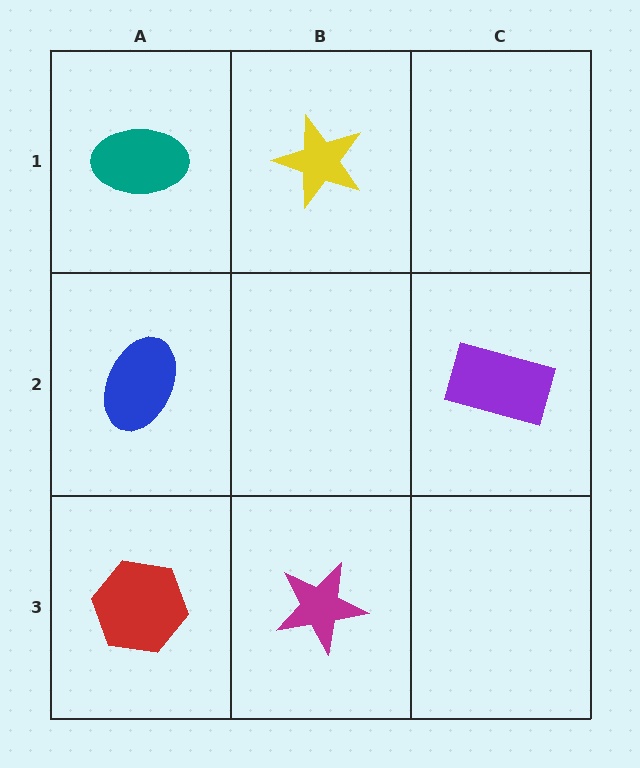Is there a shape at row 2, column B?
No, that cell is empty.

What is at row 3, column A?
A red hexagon.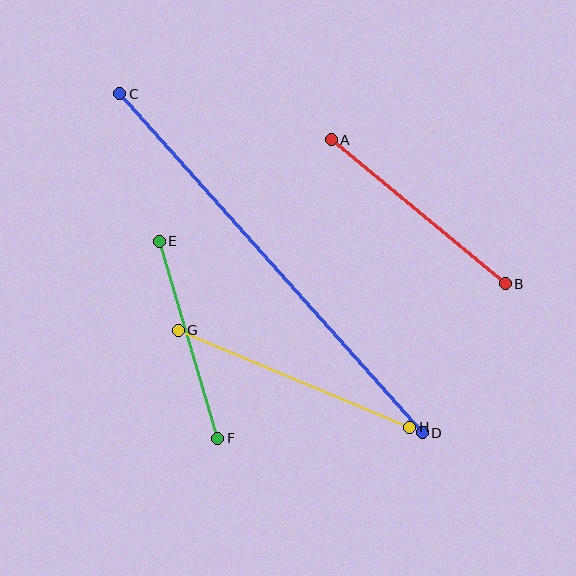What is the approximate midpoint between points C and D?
The midpoint is at approximately (271, 263) pixels.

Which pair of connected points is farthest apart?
Points C and D are farthest apart.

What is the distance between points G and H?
The distance is approximately 251 pixels.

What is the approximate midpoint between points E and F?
The midpoint is at approximately (189, 340) pixels.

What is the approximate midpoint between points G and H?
The midpoint is at approximately (294, 379) pixels.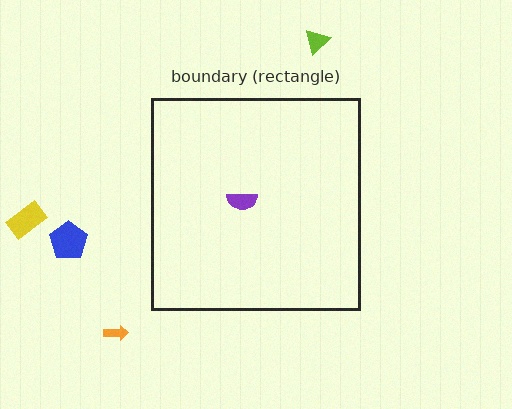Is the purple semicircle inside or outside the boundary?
Inside.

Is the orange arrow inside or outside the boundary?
Outside.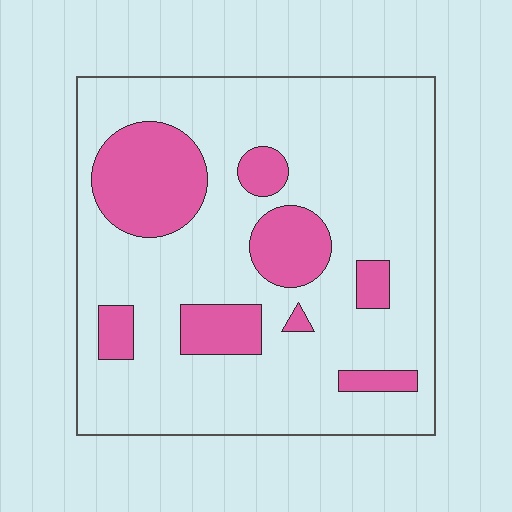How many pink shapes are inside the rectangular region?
8.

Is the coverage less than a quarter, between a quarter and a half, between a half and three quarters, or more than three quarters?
Less than a quarter.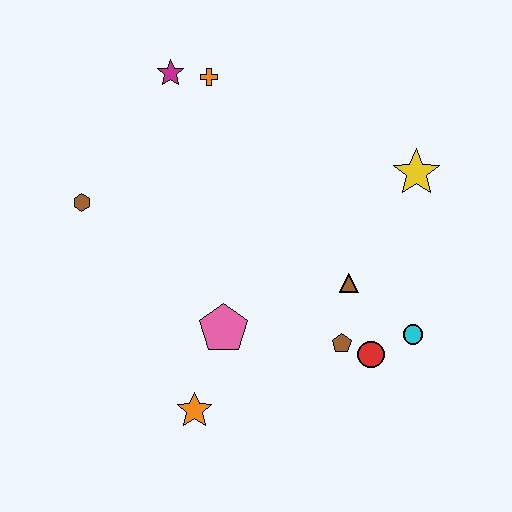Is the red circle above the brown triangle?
No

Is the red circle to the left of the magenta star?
No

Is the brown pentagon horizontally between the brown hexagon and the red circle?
Yes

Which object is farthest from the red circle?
The magenta star is farthest from the red circle.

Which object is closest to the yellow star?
The brown triangle is closest to the yellow star.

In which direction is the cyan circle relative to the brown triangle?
The cyan circle is to the right of the brown triangle.